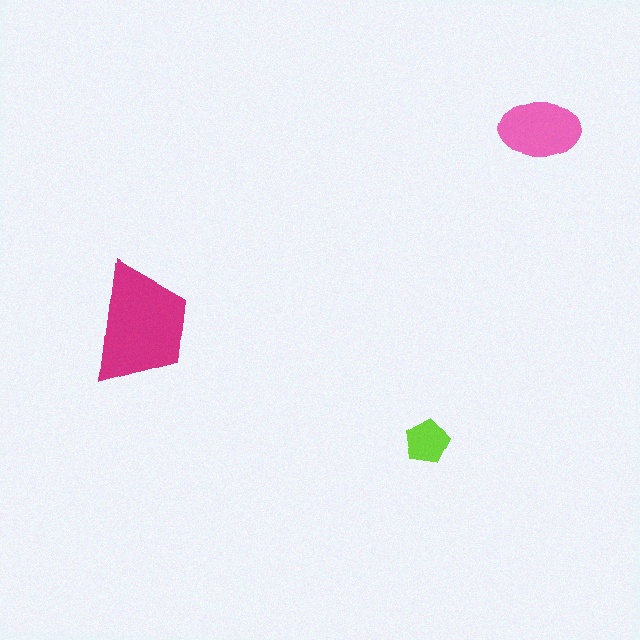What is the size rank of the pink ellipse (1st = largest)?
2nd.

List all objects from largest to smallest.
The magenta trapezoid, the pink ellipse, the lime pentagon.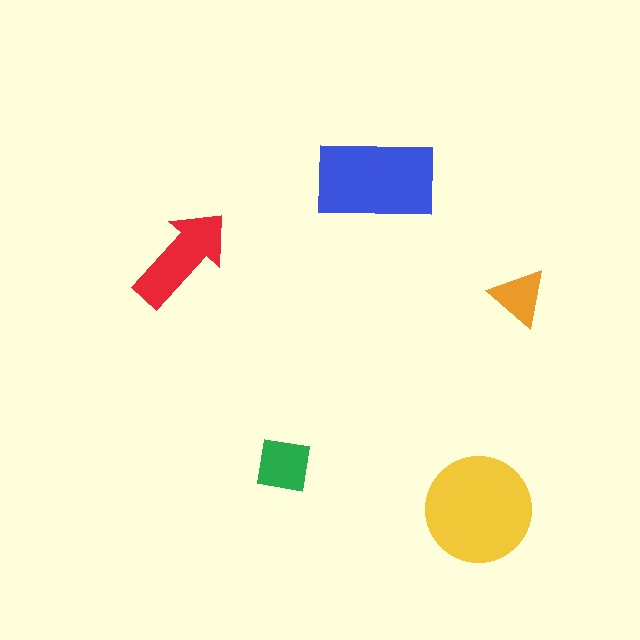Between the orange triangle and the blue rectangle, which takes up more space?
The blue rectangle.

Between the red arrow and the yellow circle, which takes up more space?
The yellow circle.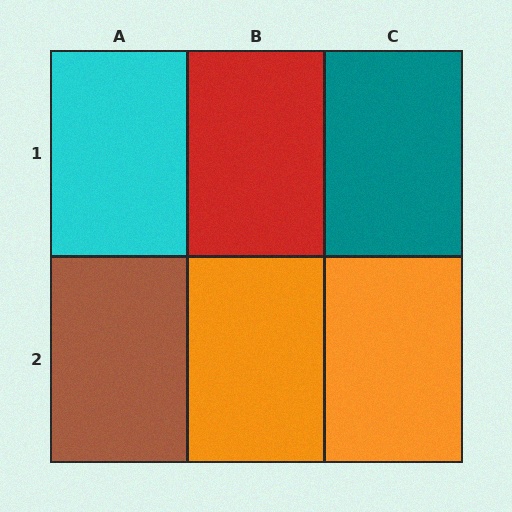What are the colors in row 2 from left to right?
Brown, orange, orange.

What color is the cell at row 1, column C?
Teal.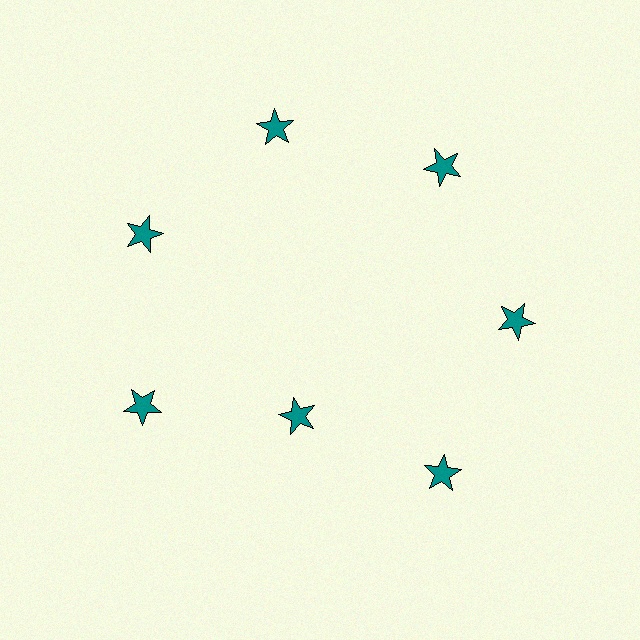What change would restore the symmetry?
The symmetry would be restored by moving it outward, back onto the ring so that all 7 stars sit at equal angles and equal distance from the center.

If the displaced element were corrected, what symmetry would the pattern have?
It would have 7-fold rotational symmetry — the pattern would map onto itself every 51 degrees.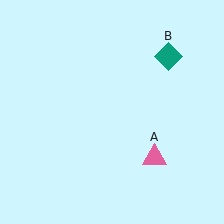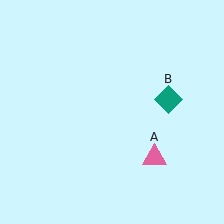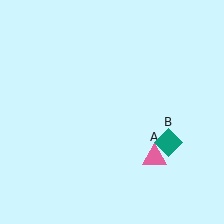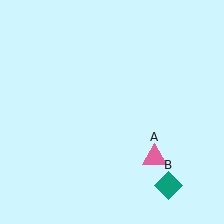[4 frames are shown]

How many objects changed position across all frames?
1 object changed position: teal diamond (object B).